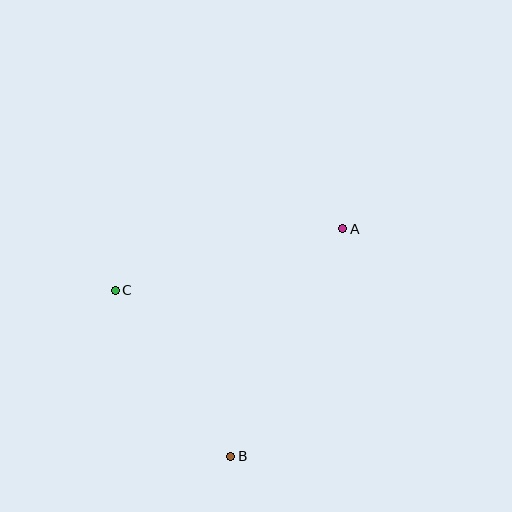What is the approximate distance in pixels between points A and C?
The distance between A and C is approximately 236 pixels.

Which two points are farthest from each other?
Points A and B are farthest from each other.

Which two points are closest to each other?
Points B and C are closest to each other.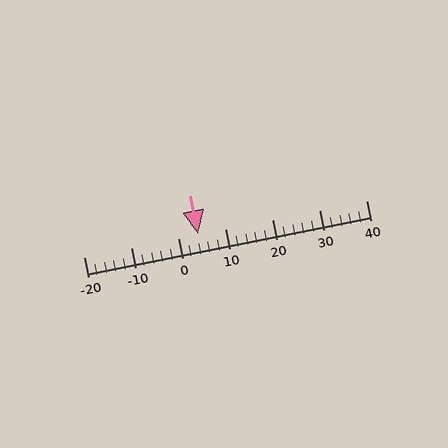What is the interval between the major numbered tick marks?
The major tick marks are spaced 10 units apart.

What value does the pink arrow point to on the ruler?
The pink arrow points to approximately 4.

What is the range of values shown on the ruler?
The ruler shows values from -20 to 40.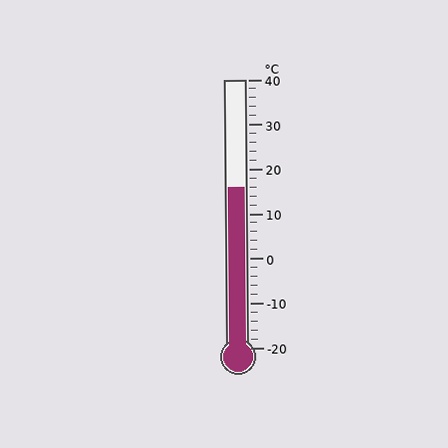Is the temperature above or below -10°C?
The temperature is above -10°C.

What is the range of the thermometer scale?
The thermometer scale ranges from -20°C to 40°C.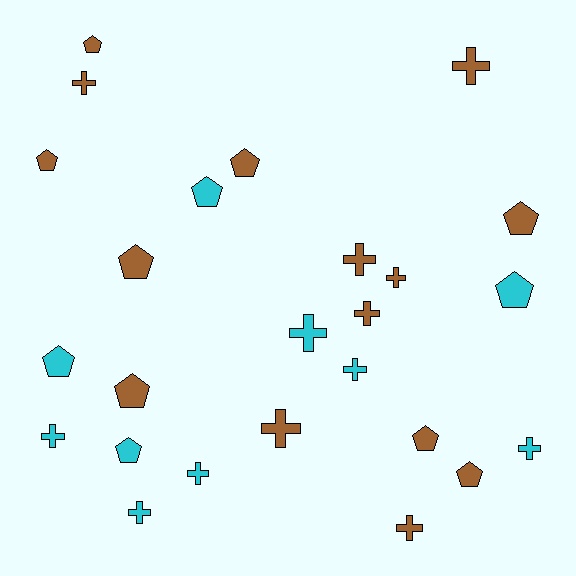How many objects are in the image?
There are 25 objects.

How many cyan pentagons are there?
There are 4 cyan pentagons.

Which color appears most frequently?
Brown, with 15 objects.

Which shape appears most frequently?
Cross, with 13 objects.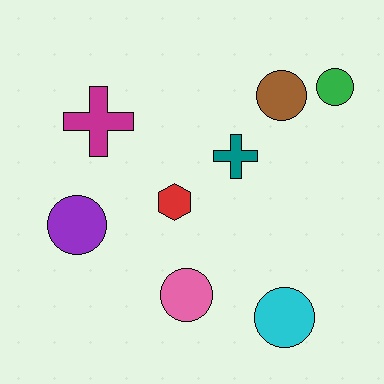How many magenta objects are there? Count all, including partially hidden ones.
There is 1 magenta object.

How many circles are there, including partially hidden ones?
There are 5 circles.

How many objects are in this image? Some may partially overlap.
There are 8 objects.